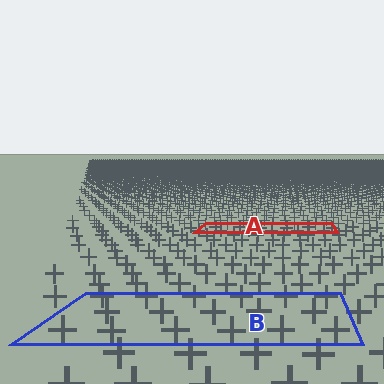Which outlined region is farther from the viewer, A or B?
Region A is farther from the viewer — the texture elements inside it appear smaller and more densely packed.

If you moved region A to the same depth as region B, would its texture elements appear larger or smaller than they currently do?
They would appear larger. At a closer depth, the same texture elements are projected at a bigger on-screen size.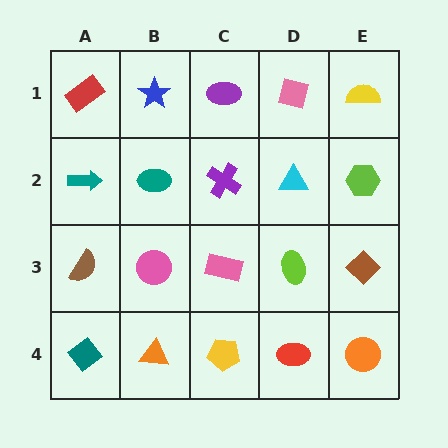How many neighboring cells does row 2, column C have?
4.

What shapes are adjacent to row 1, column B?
A teal ellipse (row 2, column B), a red rectangle (row 1, column A), a purple ellipse (row 1, column C).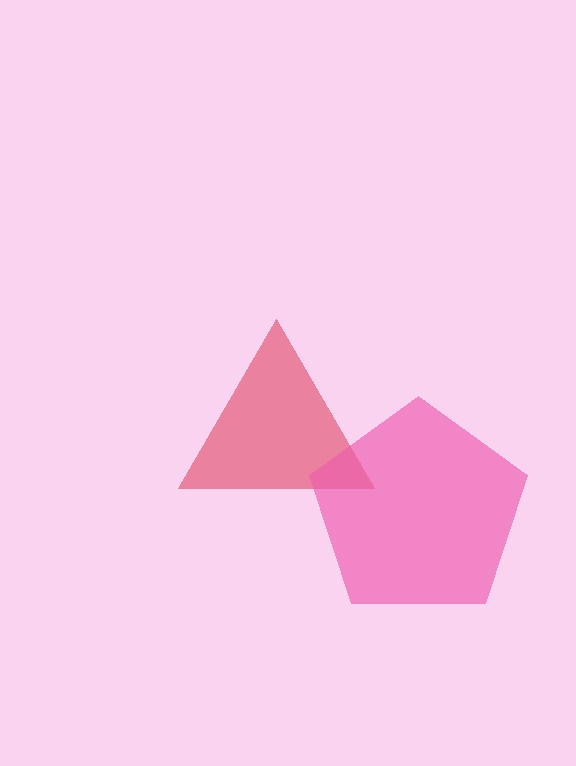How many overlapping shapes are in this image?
There are 2 overlapping shapes in the image.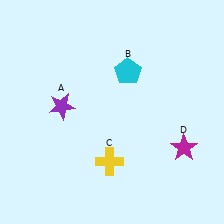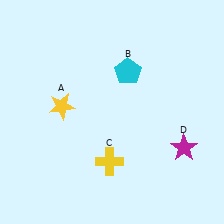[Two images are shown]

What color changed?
The star (A) changed from purple in Image 1 to yellow in Image 2.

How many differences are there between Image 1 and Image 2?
There is 1 difference between the two images.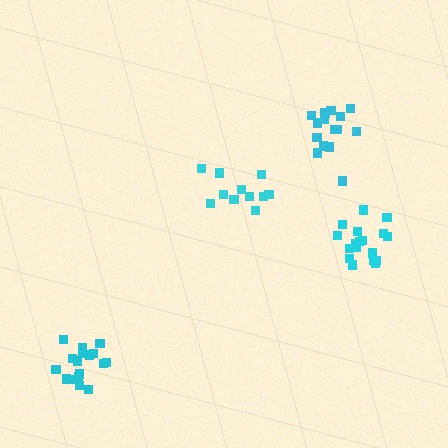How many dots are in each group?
Group 1: 17 dots, Group 2: 16 dots, Group 3: 12 dots, Group 4: 18 dots (63 total).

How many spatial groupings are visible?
There are 4 spatial groupings.